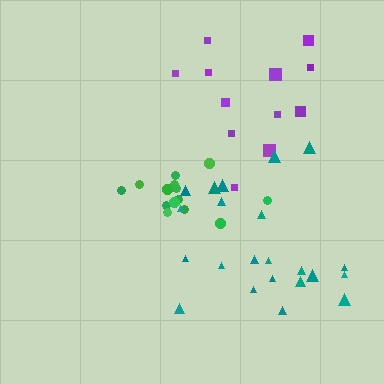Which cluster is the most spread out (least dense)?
Purple.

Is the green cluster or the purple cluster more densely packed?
Green.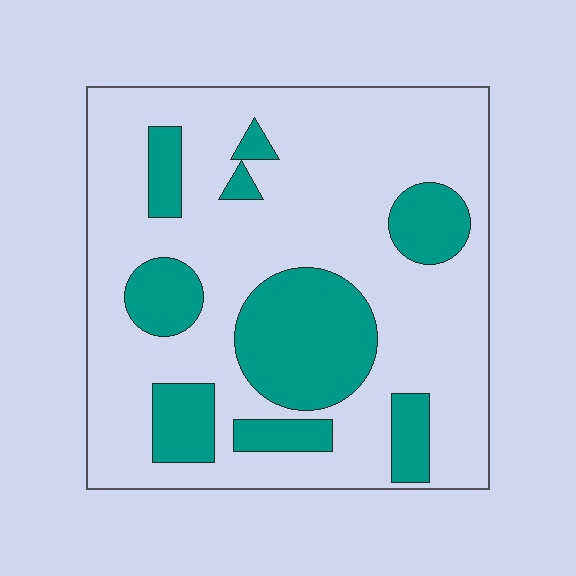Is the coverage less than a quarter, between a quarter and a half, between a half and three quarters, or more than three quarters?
Between a quarter and a half.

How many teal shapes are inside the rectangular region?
9.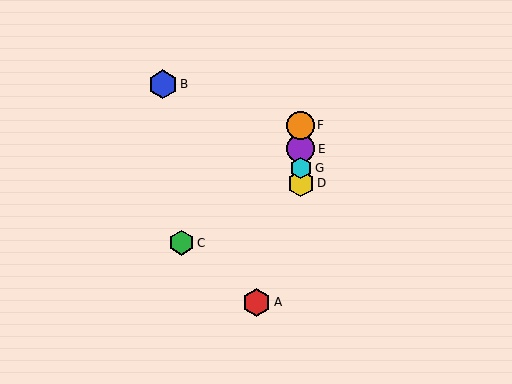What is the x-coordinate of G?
Object G is at x≈301.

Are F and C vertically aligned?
No, F is at x≈301 and C is at x≈182.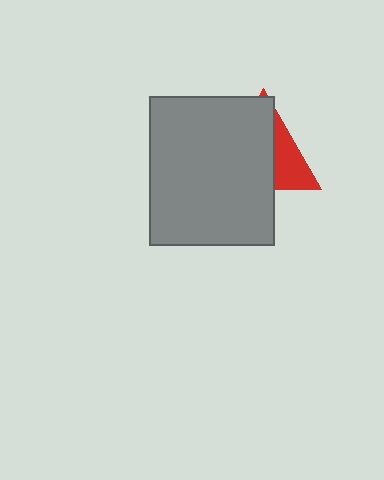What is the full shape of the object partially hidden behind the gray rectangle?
The partially hidden object is a red triangle.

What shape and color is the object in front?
The object in front is a gray rectangle.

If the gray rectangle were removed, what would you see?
You would see the complete red triangle.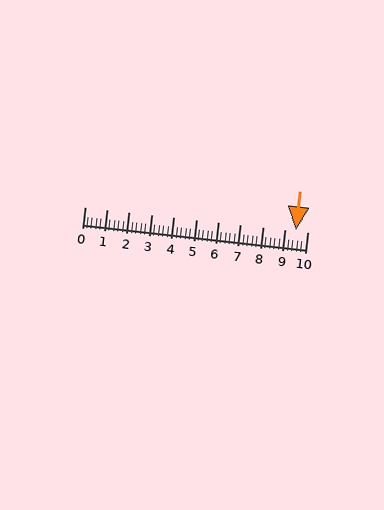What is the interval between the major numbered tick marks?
The major tick marks are spaced 1 units apart.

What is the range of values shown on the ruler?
The ruler shows values from 0 to 10.